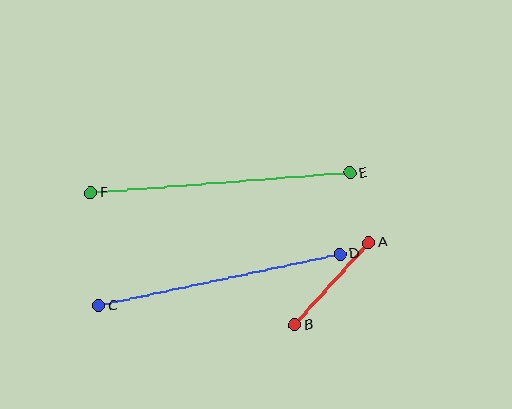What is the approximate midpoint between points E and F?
The midpoint is at approximately (220, 183) pixels.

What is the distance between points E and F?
The distance is approximately 260 pixels.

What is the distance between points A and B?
The distance is approximately 111 pixels.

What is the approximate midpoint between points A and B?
The midpoint is at approximately (332, 284) pixels.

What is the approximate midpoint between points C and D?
The midpoint is at approximately (219, 280) pixels.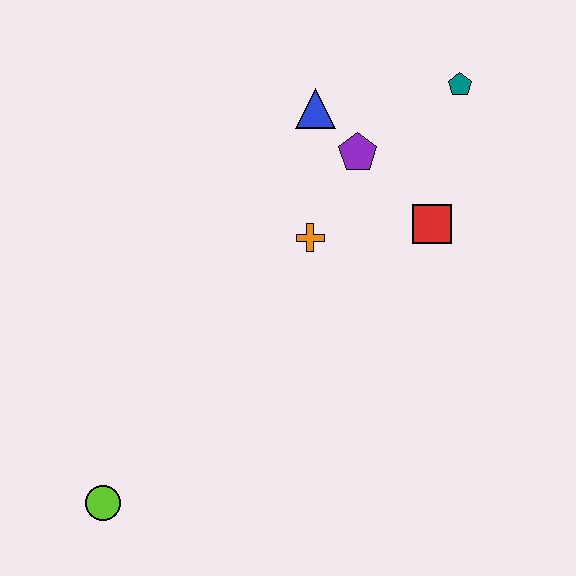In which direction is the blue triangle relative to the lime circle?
The blue triangle is above the lime circle.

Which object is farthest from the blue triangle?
The lime circle is farthest from the blue triangle.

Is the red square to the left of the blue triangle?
No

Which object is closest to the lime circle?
The orange cross is closest to the lime circle.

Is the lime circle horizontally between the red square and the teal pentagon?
No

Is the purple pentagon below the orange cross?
No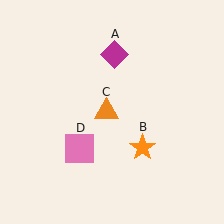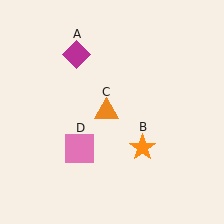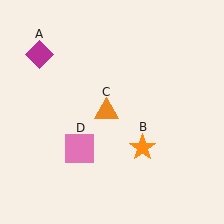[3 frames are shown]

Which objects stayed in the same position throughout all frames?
Orange star (object B) and orange triangle (object C) and pink square (object D) remained stationary.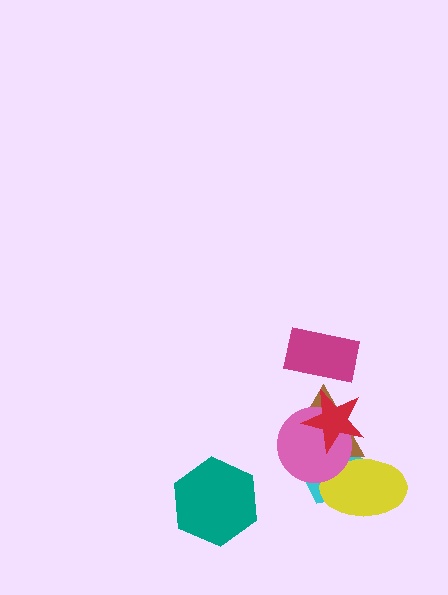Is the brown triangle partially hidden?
Yes, it is partially covered by another shape.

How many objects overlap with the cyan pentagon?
4 objects overlap with the cyan pentagon.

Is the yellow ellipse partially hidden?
Yes, it is partially covered by another shape.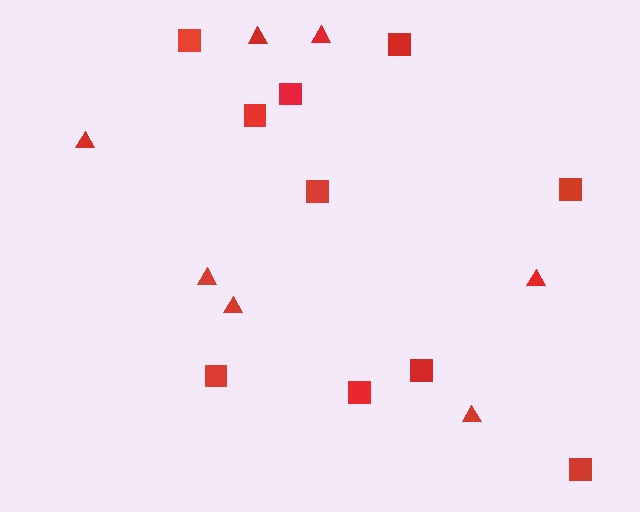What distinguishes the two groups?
There are 2 groups: one group of squares (10) and one group of triangles (7).